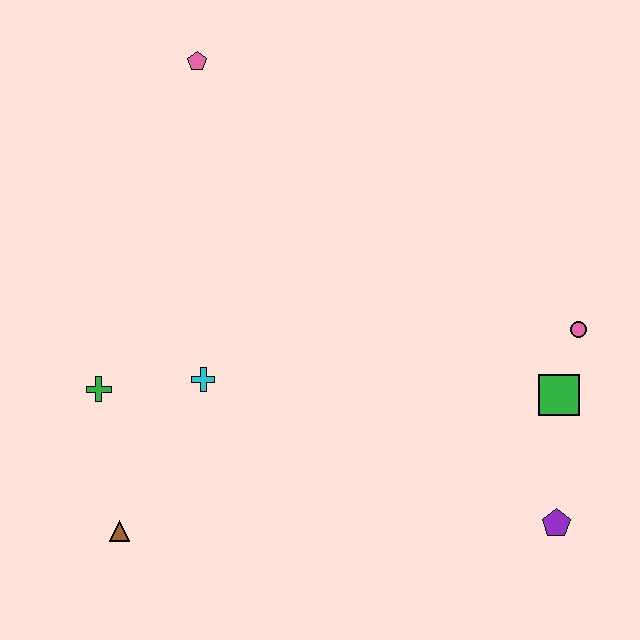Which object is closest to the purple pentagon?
The green square is closest to the purple pentagon.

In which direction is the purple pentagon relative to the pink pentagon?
The purple pentagon is below the pink pentagon.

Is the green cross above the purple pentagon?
Yes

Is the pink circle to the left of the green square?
No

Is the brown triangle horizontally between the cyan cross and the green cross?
Yes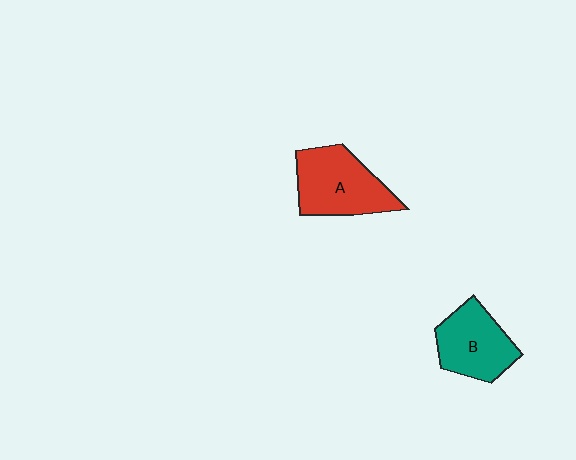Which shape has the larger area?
Shape A (red).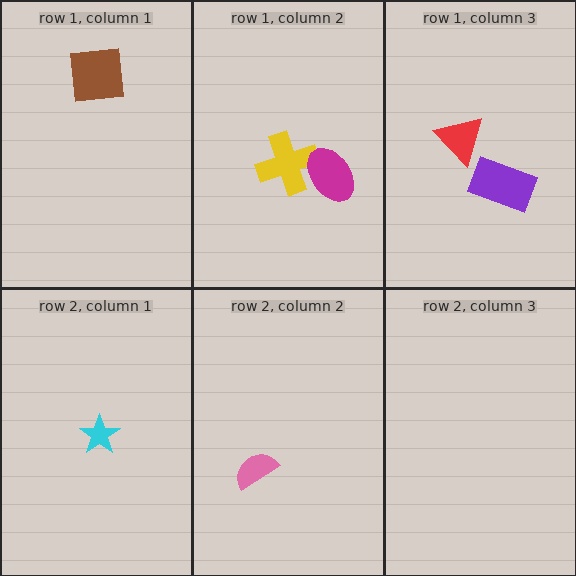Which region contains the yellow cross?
The row 1, column 2 region.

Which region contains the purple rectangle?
The row 1, column 3 region.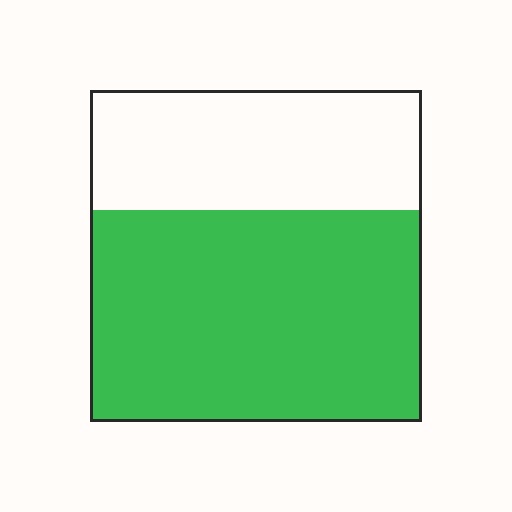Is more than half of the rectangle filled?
Yes.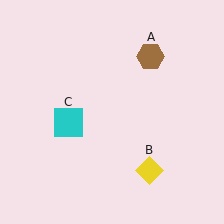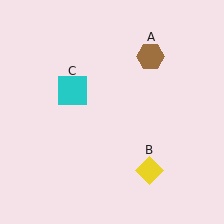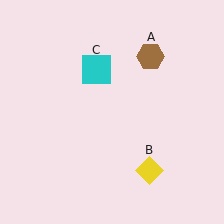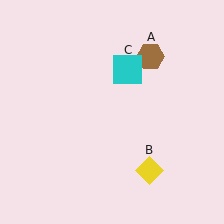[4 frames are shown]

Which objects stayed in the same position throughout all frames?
Brown hexagon (object A) and yellow diamond (object B) remained stationary.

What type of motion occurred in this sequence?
The cyan square (object C) rotated clockwise around the center of the scene.